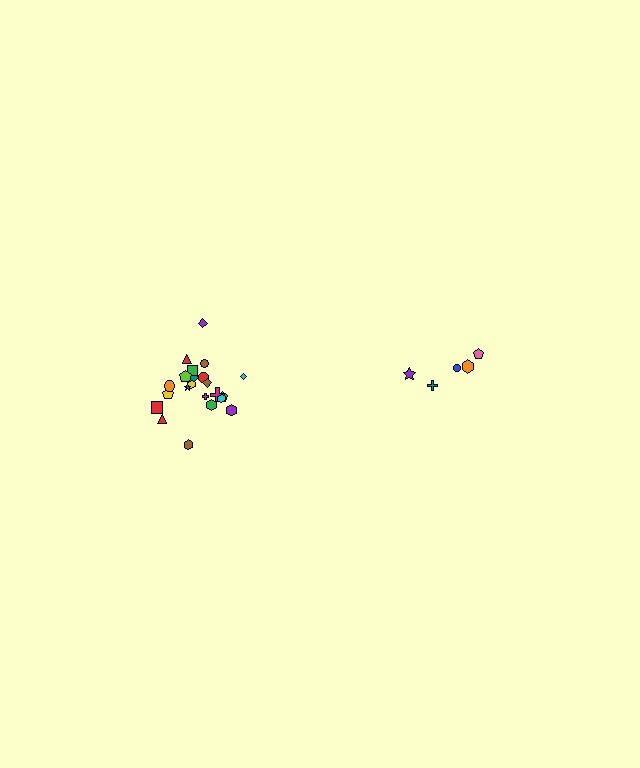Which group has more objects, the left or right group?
The left group.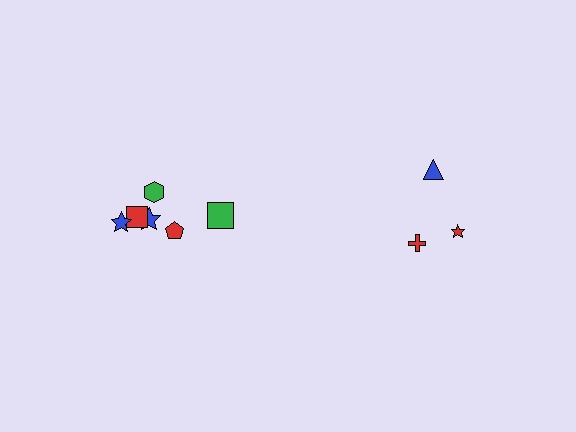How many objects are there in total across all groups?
There are 9 objects.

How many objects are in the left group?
There are 6 objects.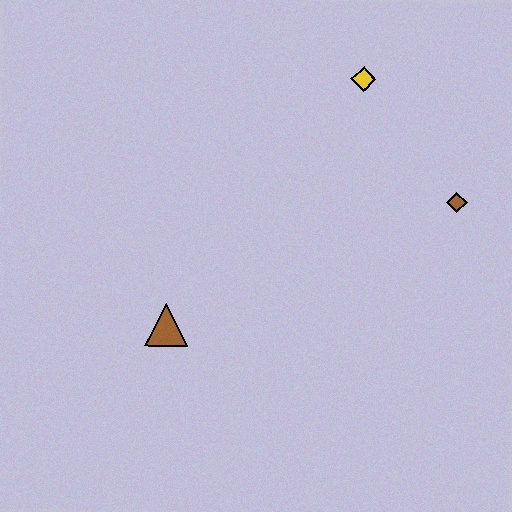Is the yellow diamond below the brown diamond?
No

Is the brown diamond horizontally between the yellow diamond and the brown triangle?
No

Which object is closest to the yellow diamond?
The brown diamond is closest to the yellow diamond.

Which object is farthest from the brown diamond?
The brown triangle is farthest from the brown diamond.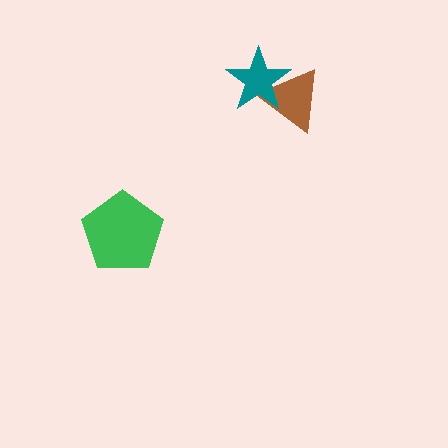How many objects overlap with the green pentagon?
0 objects overlap with the green pentagon.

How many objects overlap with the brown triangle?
1 object overlaps with the brown triangle.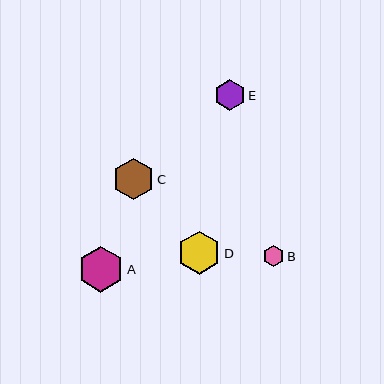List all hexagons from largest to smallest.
From largest to smallest: A, D, C, E, B.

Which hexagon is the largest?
Hexagon A is the largest with a size of approximately 46 pixels.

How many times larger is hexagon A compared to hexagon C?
Hexagon A is approximately 1.1 times the size of hexagon C.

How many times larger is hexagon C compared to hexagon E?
Hexagon C is approximately 1.3 times the size of hexagon E.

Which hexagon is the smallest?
Hexagon B is the smallest with a size of approximately 21 pixels.